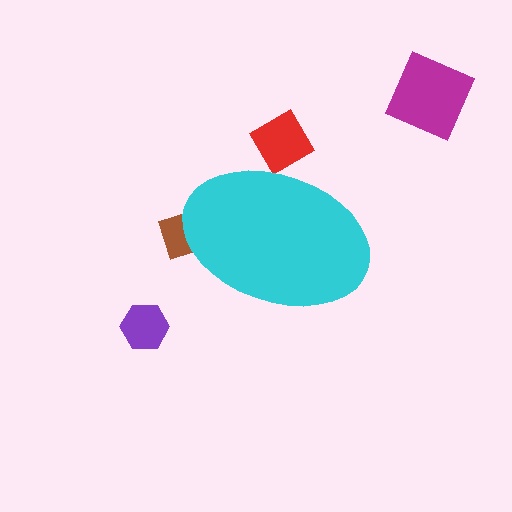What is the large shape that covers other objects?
A cyan ellipse.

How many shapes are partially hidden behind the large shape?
2 shapes are partially hidden.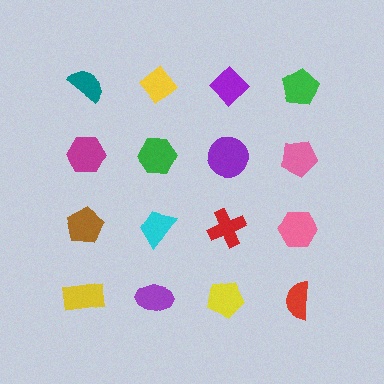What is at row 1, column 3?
A purple diamond.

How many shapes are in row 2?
4 shapes.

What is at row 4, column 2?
A purple ellipse.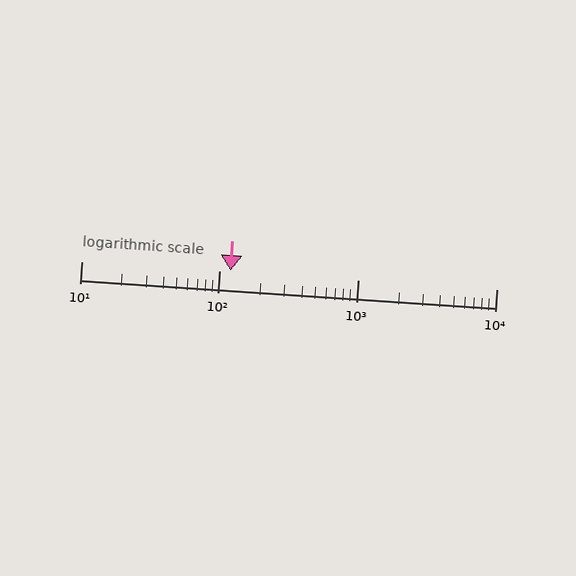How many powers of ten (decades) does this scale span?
The scale spans 3 decades, from 10 to 10000.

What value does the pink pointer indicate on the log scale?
The pointer indicates approximately 120.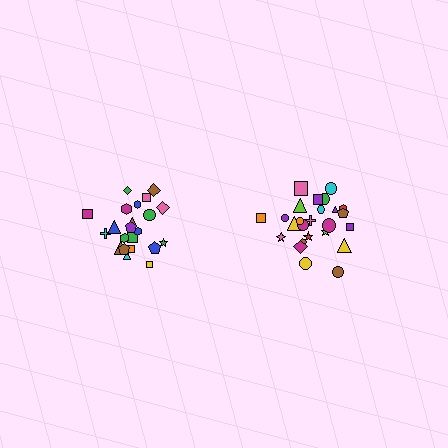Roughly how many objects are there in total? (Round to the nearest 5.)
Roughly 45 objects in total.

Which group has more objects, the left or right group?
The right group.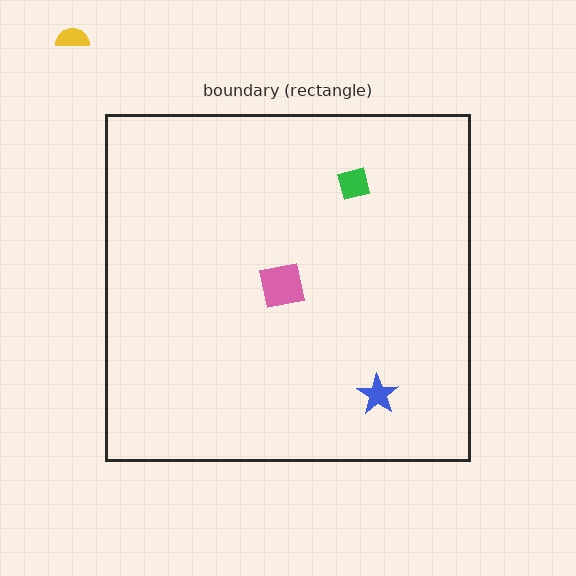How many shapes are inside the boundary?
3 inside, 1 outside.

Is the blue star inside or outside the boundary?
Inside.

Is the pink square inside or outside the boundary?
Inside.